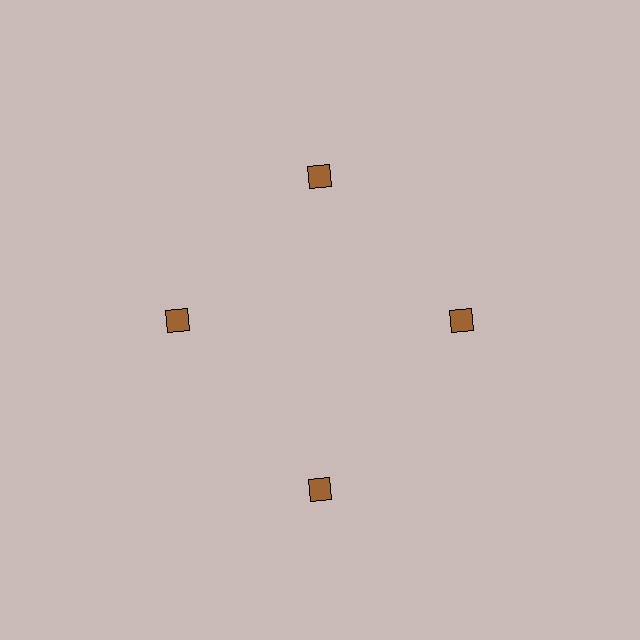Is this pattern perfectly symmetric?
No. The 4 brown squares are arranged in a ring, but one element near the 6 o'clock position is pushed outward from the center, breaking the 4-fold rotational symmetry.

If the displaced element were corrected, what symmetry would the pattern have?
It would have 4-fold rotational symmetry — the pattern would map onto itself every 90 degrees.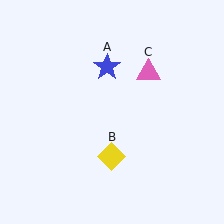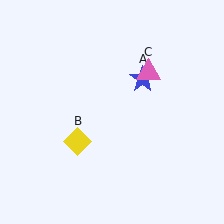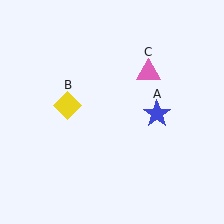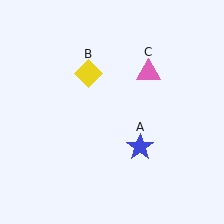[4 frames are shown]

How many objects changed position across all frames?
2 objects changed position: blue star (object A), yellow diamond (object B).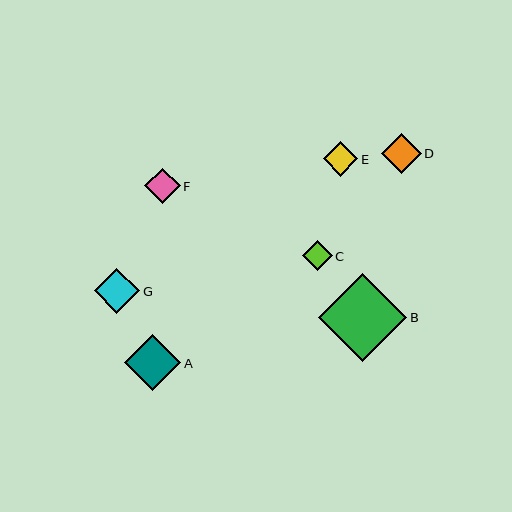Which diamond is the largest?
Diamond B is the largest with a size of approximately 88 pixels.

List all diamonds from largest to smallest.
From largest to smallest: B, A, G, D, F, E, C.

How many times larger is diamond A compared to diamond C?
Diamond A is approximately 1.9 times the size of diamond C.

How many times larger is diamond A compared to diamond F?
Diamond A is approximately 1.6 times the size of diamond F.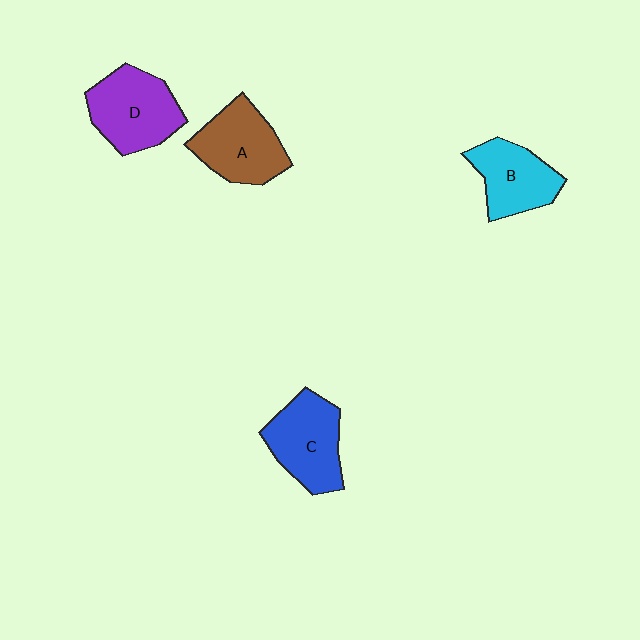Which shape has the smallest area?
Shape B (cyan).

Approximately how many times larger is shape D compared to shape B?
Approximately 1.2 times.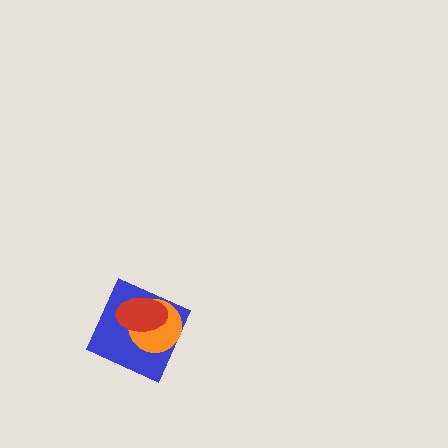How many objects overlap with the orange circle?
2 objects overlap with the orange circle.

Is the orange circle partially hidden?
Yes, it is partially covered by another shape.